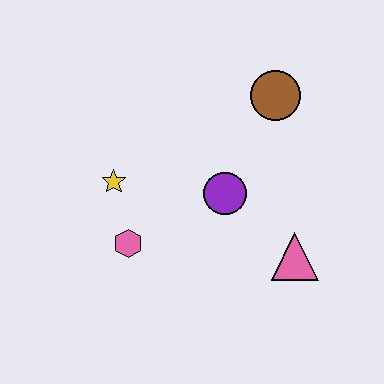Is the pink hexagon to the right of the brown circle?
No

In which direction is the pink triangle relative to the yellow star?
The pink triangle is to the right of the yellow star.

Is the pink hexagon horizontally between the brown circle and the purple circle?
No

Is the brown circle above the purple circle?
Yes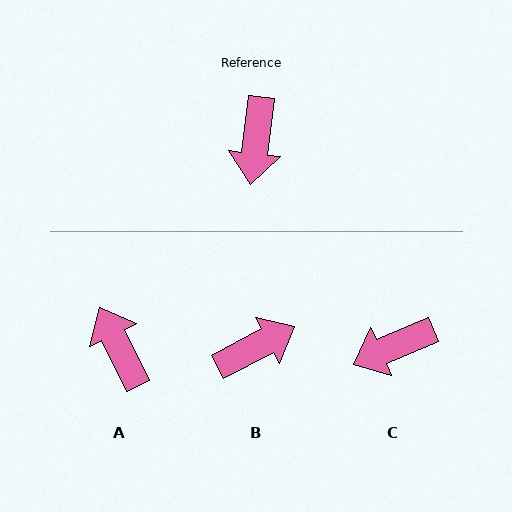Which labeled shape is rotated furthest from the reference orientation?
A, about 147 degrees away.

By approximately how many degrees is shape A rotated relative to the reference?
Approximately 147 degrees clockwise.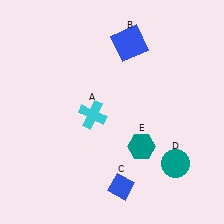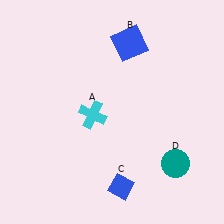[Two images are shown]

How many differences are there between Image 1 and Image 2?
There is 1 difference between the two images.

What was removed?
The teal hexagon (E) was removed in Image 2.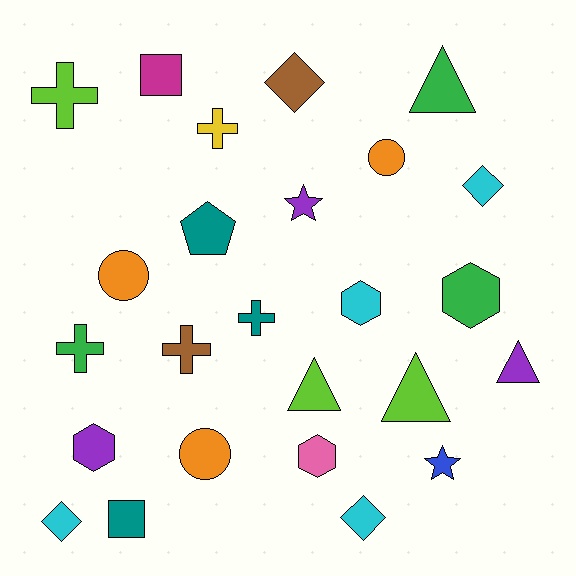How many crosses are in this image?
There are 5 crosses.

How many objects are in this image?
There are 25 objects.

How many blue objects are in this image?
There is 1 blue object.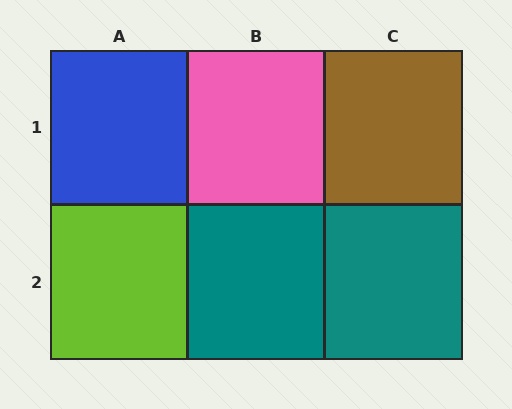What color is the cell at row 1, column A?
Blue.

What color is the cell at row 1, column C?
Brown.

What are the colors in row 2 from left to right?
Lime, teal, teal.